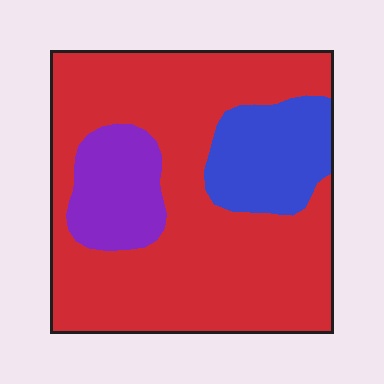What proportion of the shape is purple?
Purple covers around 15% of the shape.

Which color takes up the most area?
Red, at roughly 70%.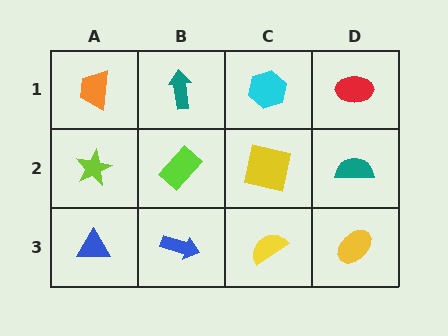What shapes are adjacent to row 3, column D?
A teal semicircle (row 2, column D), a yellow semicircle (row 3, column C).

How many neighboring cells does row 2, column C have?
4.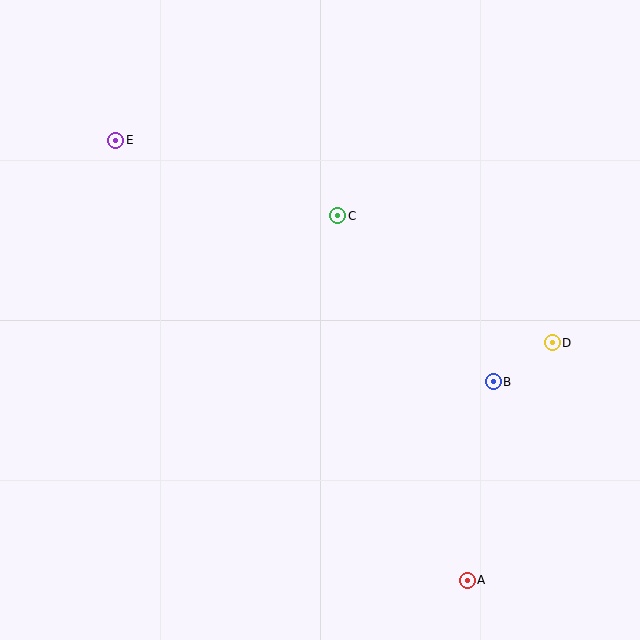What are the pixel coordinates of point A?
Point A is at (467, 580).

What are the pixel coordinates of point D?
Point D is at (552, 343).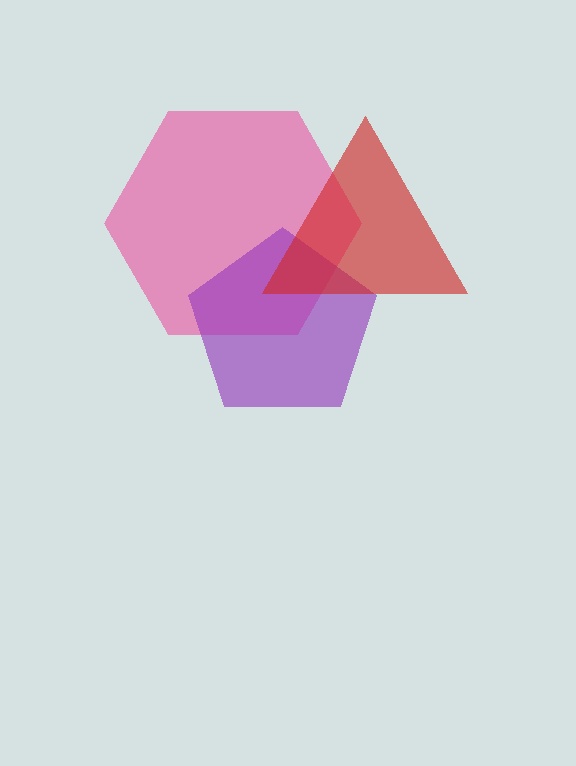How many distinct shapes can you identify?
There are 3 distinct shapes: a pink hexagon, a purple pentagon, a red triangle.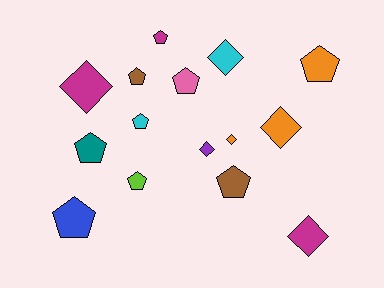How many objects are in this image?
There are 15 objects.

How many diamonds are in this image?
There are 6 diamonds.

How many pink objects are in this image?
There is 1 pink object.